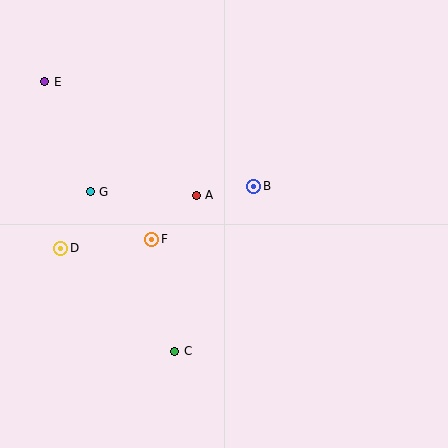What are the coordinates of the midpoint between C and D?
The midpoint between C and D is at (118, 300).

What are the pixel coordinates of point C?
Point C is at (175, 351).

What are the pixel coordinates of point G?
Point G is at (90, 192).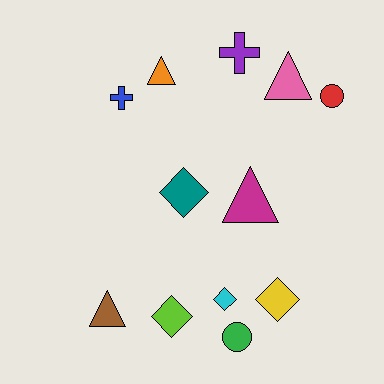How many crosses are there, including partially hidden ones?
There are 2 crosses.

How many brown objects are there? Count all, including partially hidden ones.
There is 1 brown object.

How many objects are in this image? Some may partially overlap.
There are 12 objects.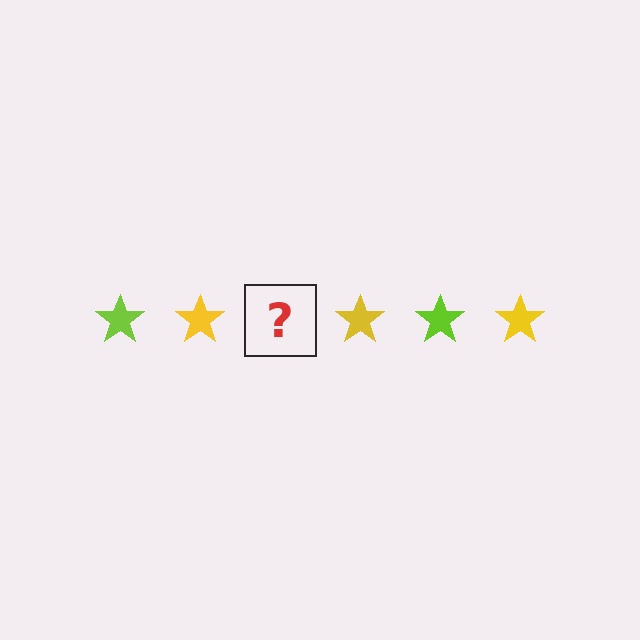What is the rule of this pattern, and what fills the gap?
The rule is that the pattern cycles through lime, yellow stars. The gap should be filled with a lime star.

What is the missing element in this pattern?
The missing element is a lime star.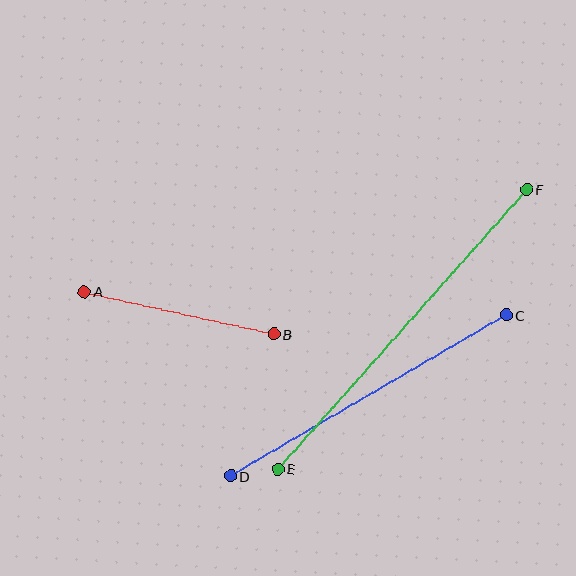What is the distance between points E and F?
The distance is approximately 374 pixels.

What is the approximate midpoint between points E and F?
The midpoint is at approximately (402, 329) pixels.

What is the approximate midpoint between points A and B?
The midpoint is at approximately (179, 313) pixels.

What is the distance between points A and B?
The distance is approximately 194 pixels.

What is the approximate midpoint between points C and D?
The midpoint is at approximately (369, 396) pixels.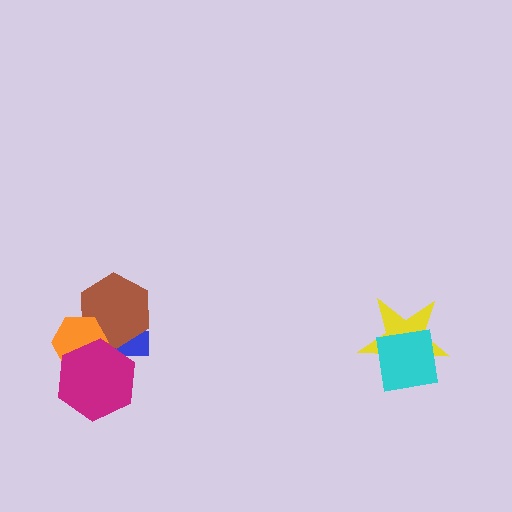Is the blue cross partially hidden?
Yes, it is partially covered by another shape.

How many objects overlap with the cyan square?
1 object overlaps with the cyan square.